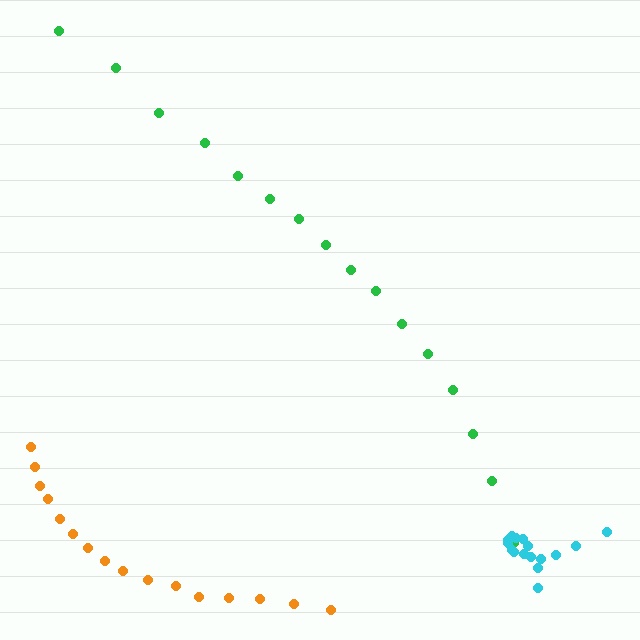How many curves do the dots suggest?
There are 3 distinct paths.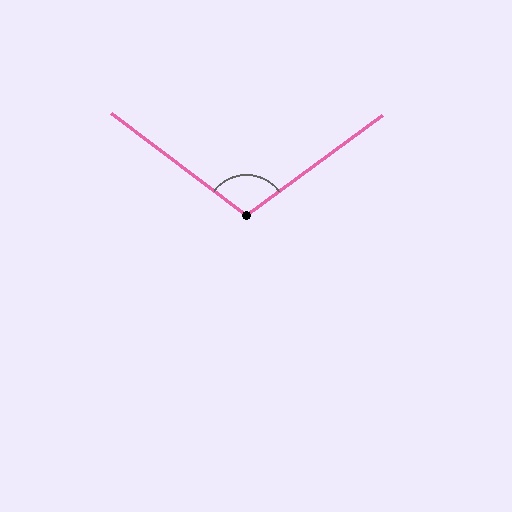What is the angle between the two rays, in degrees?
Approximately 107 degrees.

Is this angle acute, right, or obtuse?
It is obtuse.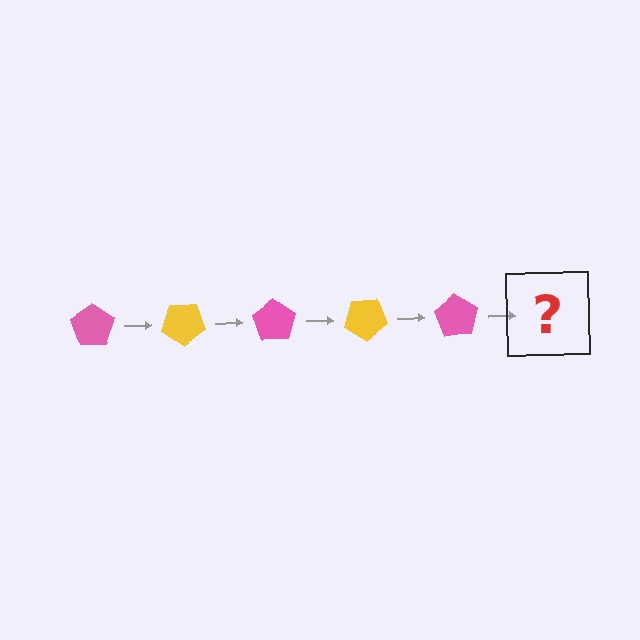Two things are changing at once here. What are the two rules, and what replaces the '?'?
The two rules are that it rotates 35 degrees each step and the color cycles through pink and yellow. The '?' should be a yellow pentagon, rotated 175 degrees from the start.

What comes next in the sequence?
The next element should be a yellow pentagon, rotated 175 degrees from the start.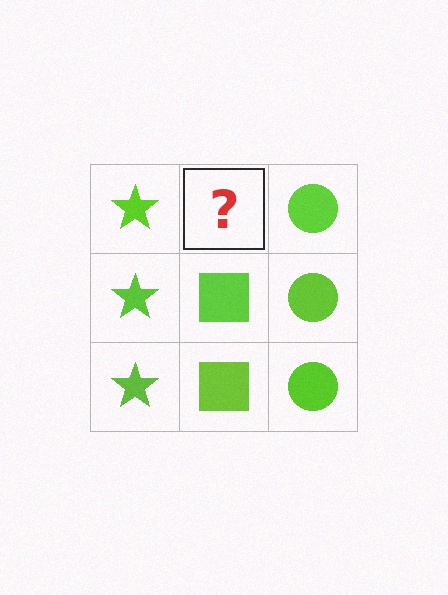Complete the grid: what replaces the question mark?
The question mark should be replaced with a lime square.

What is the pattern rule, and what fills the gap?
The rule is that each column has a consistent shape. The gap should be filled with a lime square.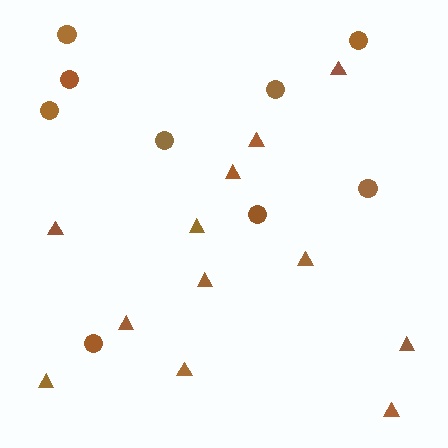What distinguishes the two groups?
There are 2 groups: one group of circles (9) and one group of triangles (12).